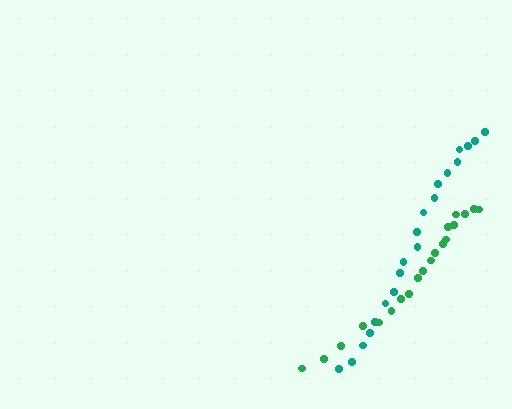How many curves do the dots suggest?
There are 2 distinct paths.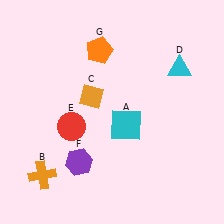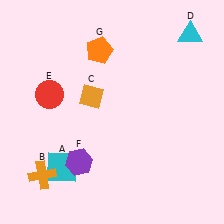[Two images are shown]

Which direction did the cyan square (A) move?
The cyan square (A) moved left.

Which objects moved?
The objects that moved are: the cyan square (A), the cyan triangle (D), the red circle (E).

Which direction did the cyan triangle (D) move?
The cyan triangle (D) moved up.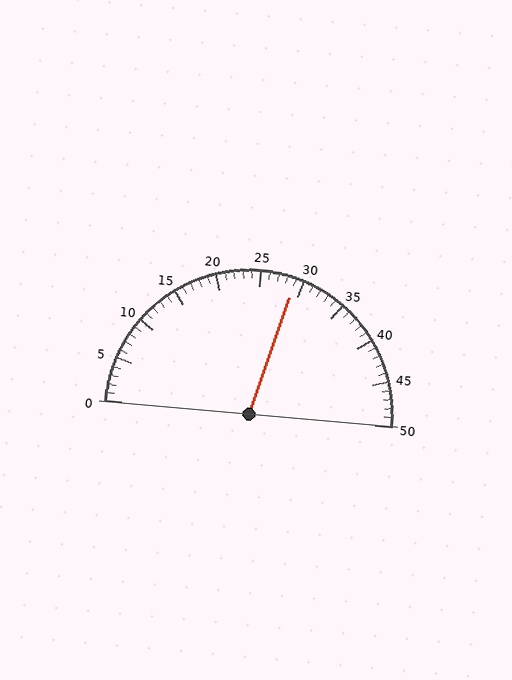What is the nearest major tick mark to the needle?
The nearest major tick mark is 30.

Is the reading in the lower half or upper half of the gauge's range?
The reading is in the upper half of the range (0 to 50).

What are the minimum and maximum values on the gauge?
The gauge ranges from 0 to 50.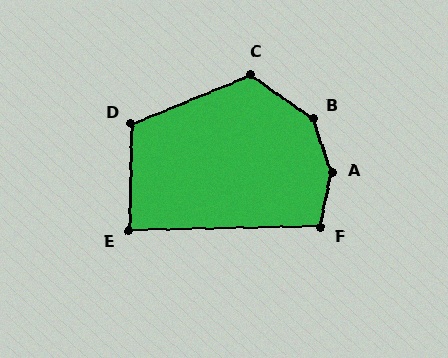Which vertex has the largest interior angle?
A, at approximately 150 degrees.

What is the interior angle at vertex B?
Approximately 144 degrees (obtuse).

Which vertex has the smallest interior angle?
E, at approximately 88 degrees.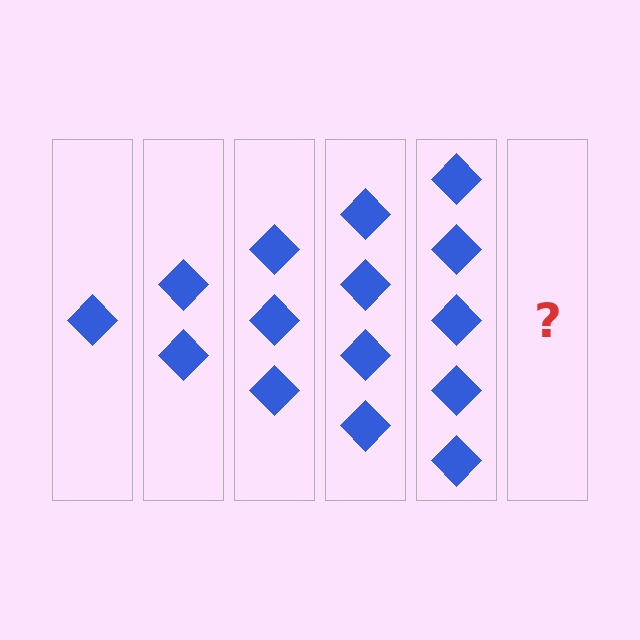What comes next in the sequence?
The next element should be 6 diamonds.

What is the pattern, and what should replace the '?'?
The pattern is that each step adds one more diamond. The '?' should be 6 diamonds.